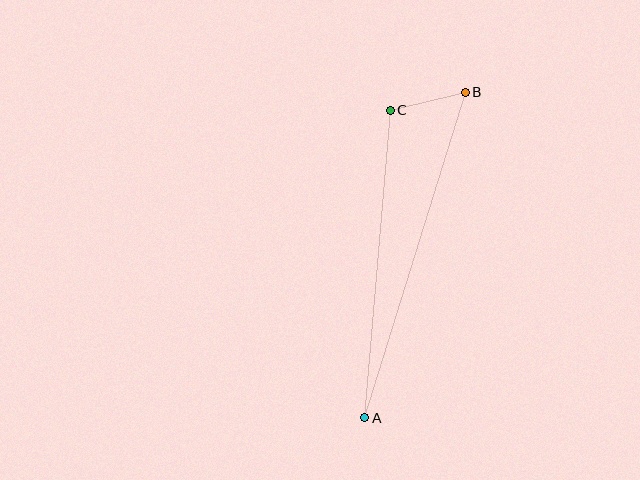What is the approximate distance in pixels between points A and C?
The distance between A and C is approximately 309 pixels.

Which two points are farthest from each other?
Points A and B are farthest from each other.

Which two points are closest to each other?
Points B and C are closest to each other.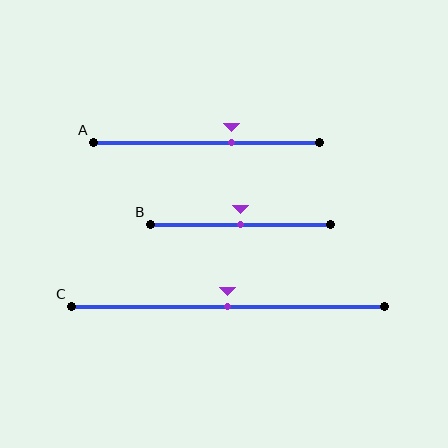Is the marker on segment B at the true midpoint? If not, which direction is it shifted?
Yes, the marker on segment B is at the true midpoint.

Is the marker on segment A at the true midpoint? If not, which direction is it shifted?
No, the marker on segment A is shifted to the right by about 11% of the segment length.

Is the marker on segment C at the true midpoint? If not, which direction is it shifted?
Yes, the marker on segment C is at the true midpoint.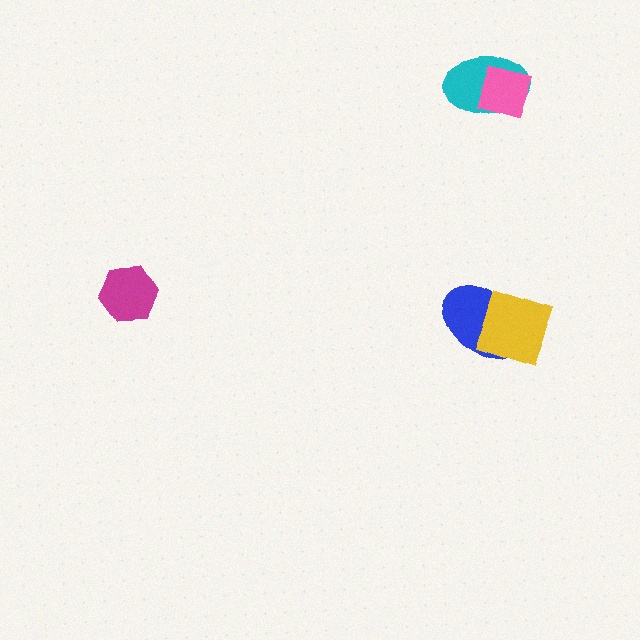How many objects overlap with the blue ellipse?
1 object overlaps with the blue ellipse.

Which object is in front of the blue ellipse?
The yellow square is in front of the blue ellipse.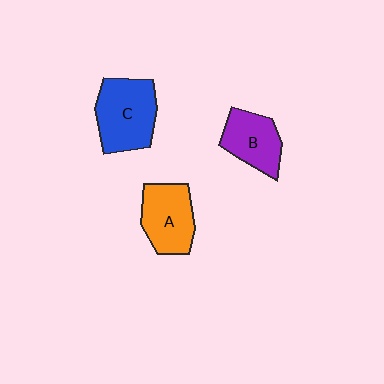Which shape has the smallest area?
Shape B (purple).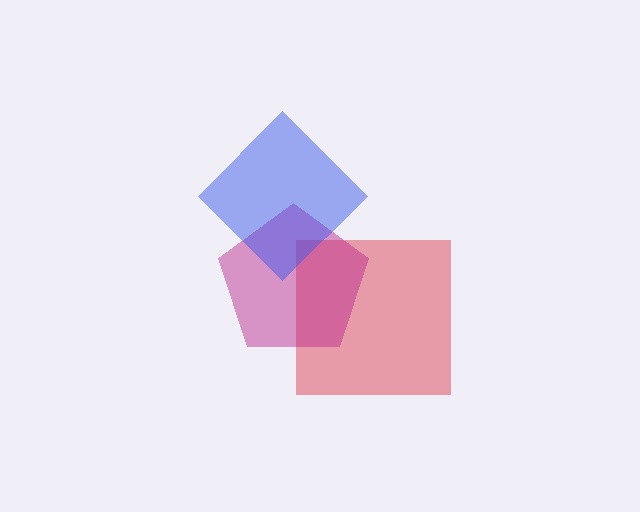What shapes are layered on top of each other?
The layered shapes are: a red square, a magenta pentagon, a blue diamond.